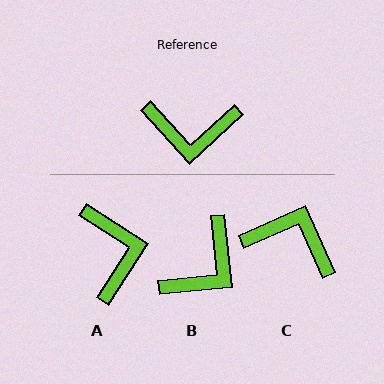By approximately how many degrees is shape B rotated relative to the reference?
Approximately 54 degrees counter-clockwise.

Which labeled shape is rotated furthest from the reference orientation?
C, about 162 degrees away.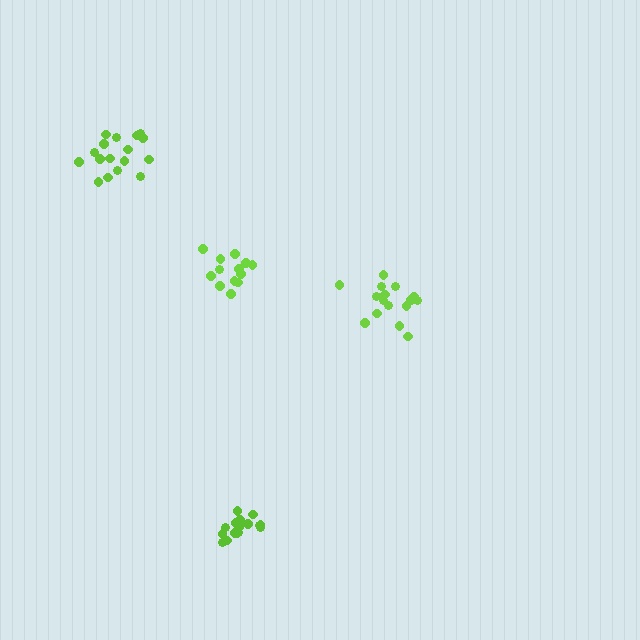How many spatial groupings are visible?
There are 4 spatial groupings.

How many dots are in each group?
Group 1: 16 dots, Group 2: 16 dots, Group 3: 17 dots, Group 4: 13 dots (62 total).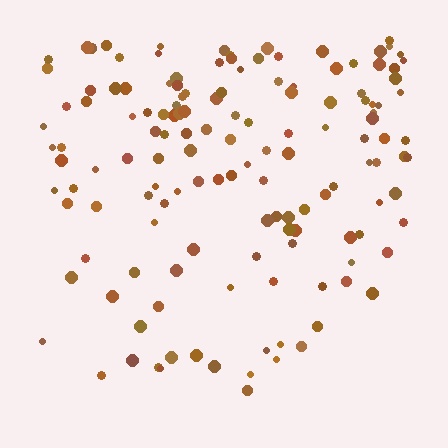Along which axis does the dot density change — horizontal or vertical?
Vertical.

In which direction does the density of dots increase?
From bottom to top, with the top side densest.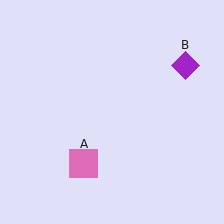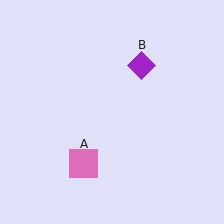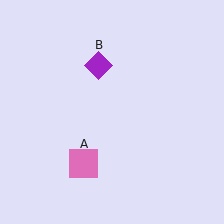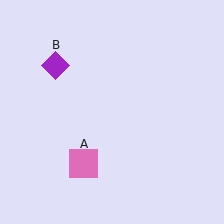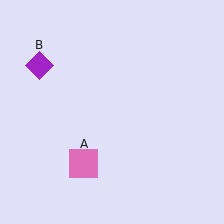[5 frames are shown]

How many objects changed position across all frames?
1 object changed position: purple diamond (object B).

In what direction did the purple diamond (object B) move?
The purple diamond (object B) moved left.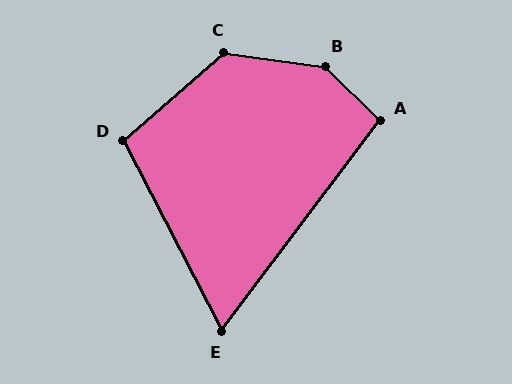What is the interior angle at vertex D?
Approximately 104 degrees (obtuse).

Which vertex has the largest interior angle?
B, at approximately 143 degrees.